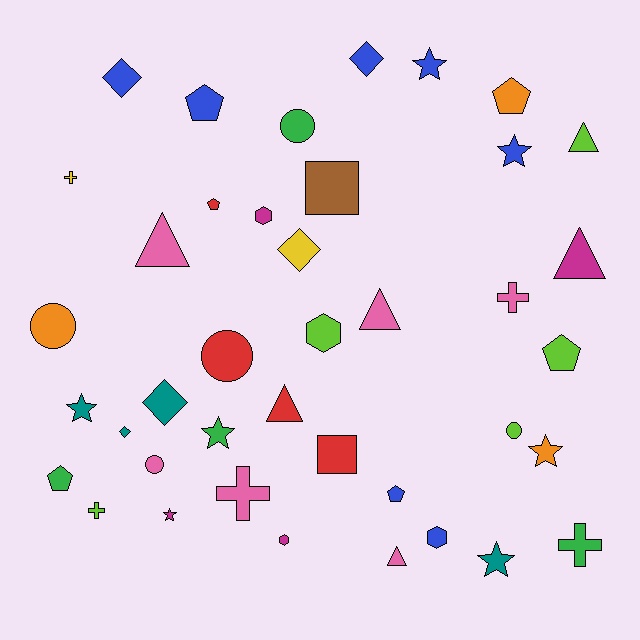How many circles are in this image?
There are 5 circles.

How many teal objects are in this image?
There are 4 teal objects.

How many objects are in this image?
There are 40 objects.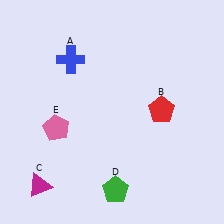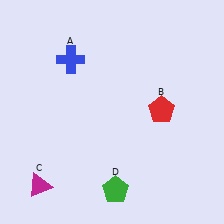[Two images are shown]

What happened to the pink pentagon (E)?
The pink pentagon (E) was removed in Image 2. It was in the bottom-left area of Image 1.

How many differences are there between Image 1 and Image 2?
There is 1 difference between the two images.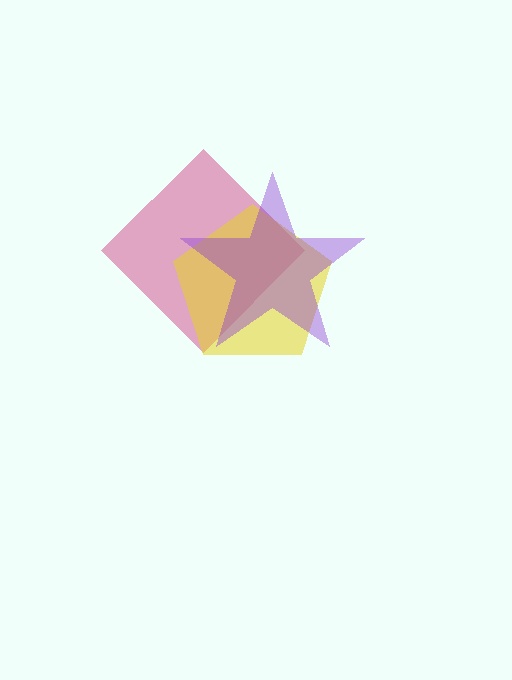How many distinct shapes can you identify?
There are 3 distinct shapes: a magenta diamond, a yellow pentagon, a purple star.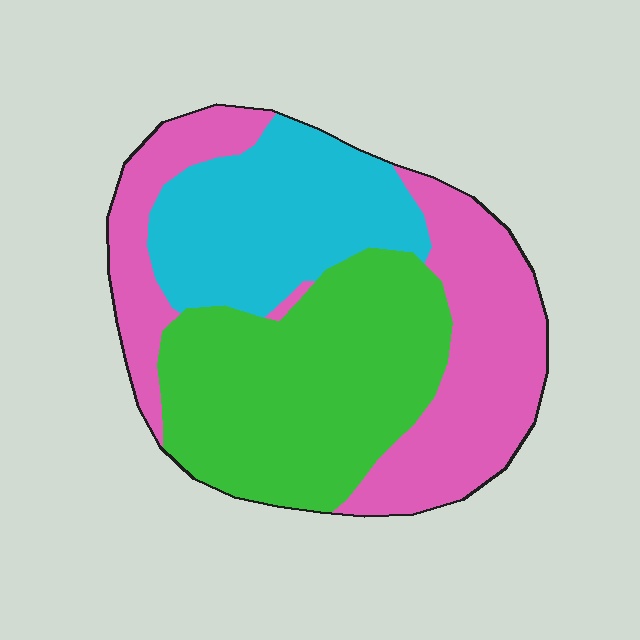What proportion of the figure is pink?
Pink covers about 35% of the figure.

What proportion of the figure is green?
Green covers 38% of the figure.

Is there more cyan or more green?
Green.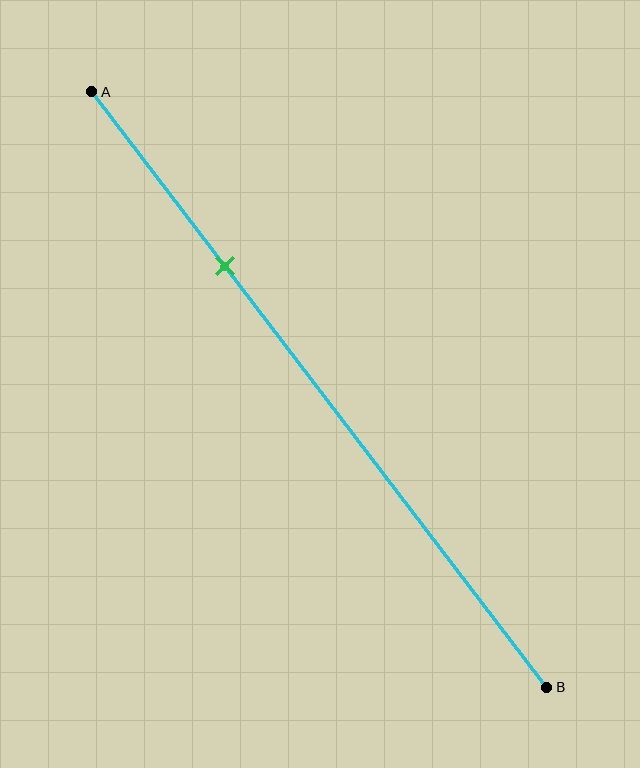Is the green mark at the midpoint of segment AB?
No, the mark is at about 30% from A, not at the 50% midpoint.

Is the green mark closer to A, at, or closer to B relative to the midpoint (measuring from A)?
The green mark is closer to point A than the midpoint of segment AB.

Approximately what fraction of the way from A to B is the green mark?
The green mark is approximately 30% of the way from A to B.